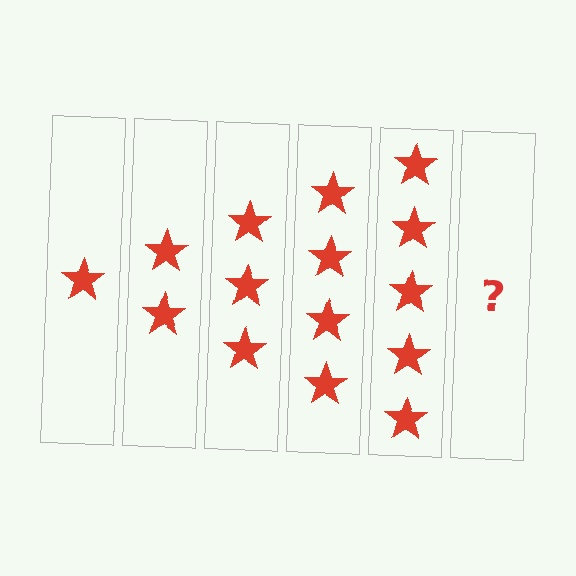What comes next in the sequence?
The next element should be 6 stars.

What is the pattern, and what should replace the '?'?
The pattern is that each step adds one more star. The '?' should be 6 stars.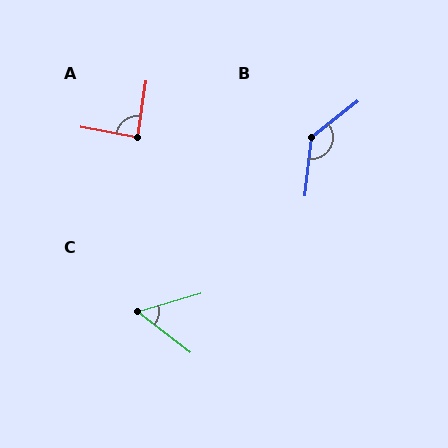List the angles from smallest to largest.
C (54°), A (88°), B (135°).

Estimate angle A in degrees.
Approximately 88 degrees.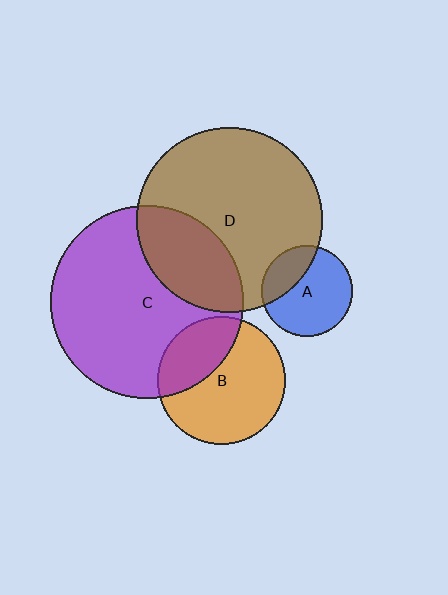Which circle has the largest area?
Circle C (purple).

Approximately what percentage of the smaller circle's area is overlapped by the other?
Approximately 30%.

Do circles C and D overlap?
Yes.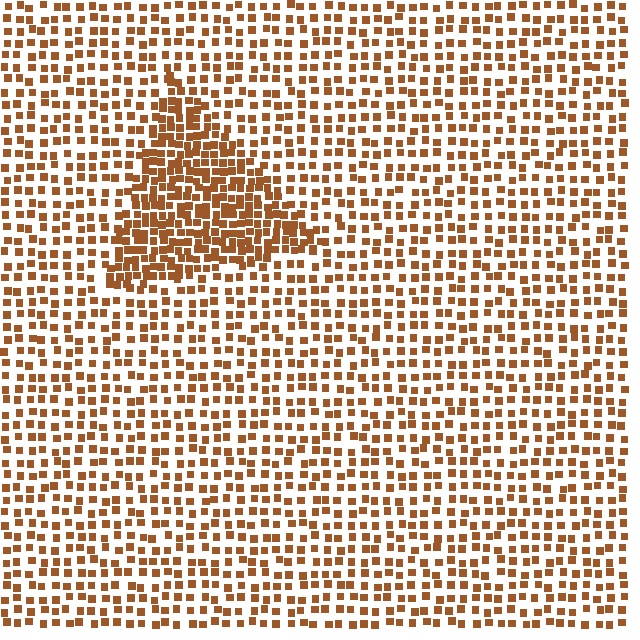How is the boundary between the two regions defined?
The boundary is defined by a change in element density (approximately 2.0x ratio). All elements are the same color, size, and shape.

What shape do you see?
I see a triangle.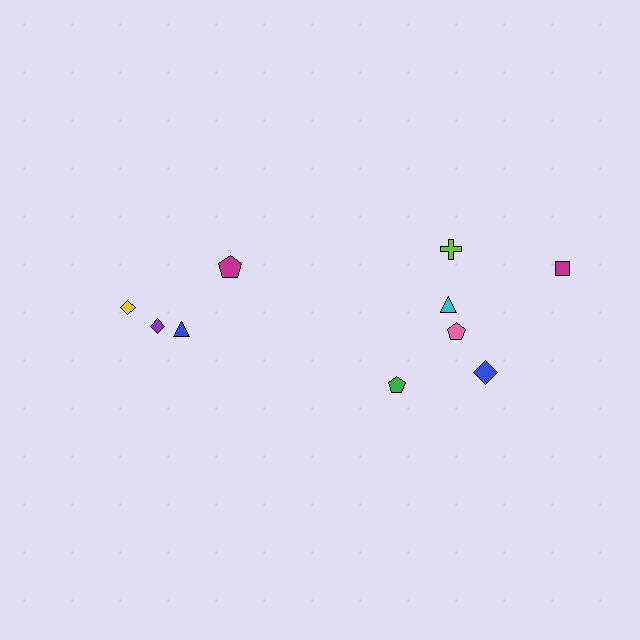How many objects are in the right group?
There are 6 objects.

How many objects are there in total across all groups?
There are 10 objects.